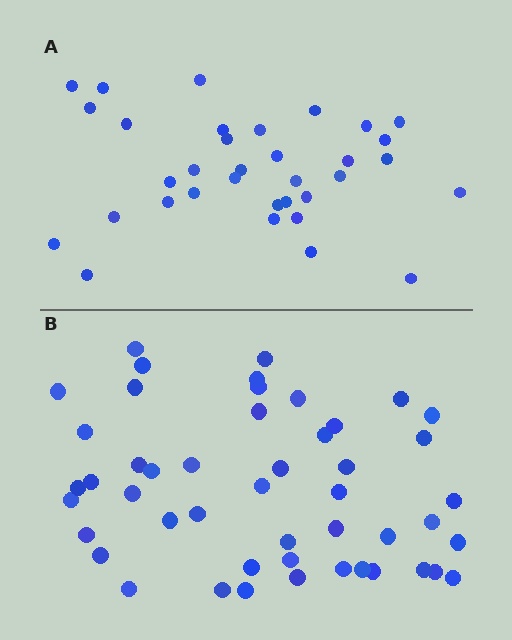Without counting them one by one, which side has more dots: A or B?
Region B (the bottom region) has more dots.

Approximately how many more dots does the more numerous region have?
Region B has approximately 15 more dots than region A.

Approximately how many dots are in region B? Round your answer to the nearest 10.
About 50 dots. (The exact count is 48, which rounds to 50.)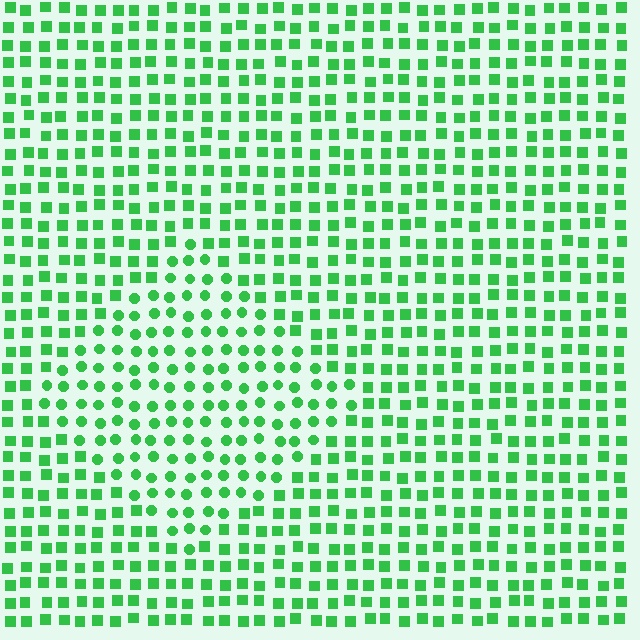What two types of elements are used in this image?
The image uses circles inside the diamond region and squares outside it.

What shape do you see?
I see a diamond.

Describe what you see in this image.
The image is filled with small green elements arranged in a uniform grid. A diamond-shaped region contains circles, while the surrounding area contains squares. The boundary is defined purely by the change in element shape.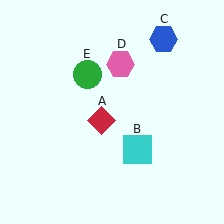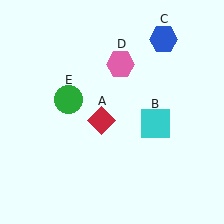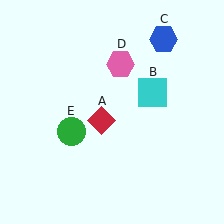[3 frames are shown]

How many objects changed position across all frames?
2 objects changed position: cyan square (object B), green circle (object E).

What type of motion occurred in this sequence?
The cyan square (object B), green circle (object E) rotated counterclockwise around the center of the scene.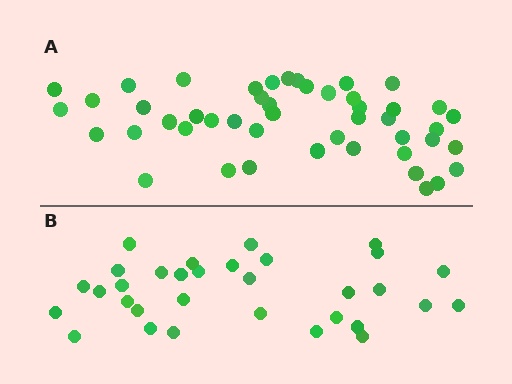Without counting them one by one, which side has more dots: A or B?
Region A (the top region) has more dots.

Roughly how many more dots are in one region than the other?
Region A has approximately 15 more dots than region B.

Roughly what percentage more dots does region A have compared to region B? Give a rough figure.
About 45% more.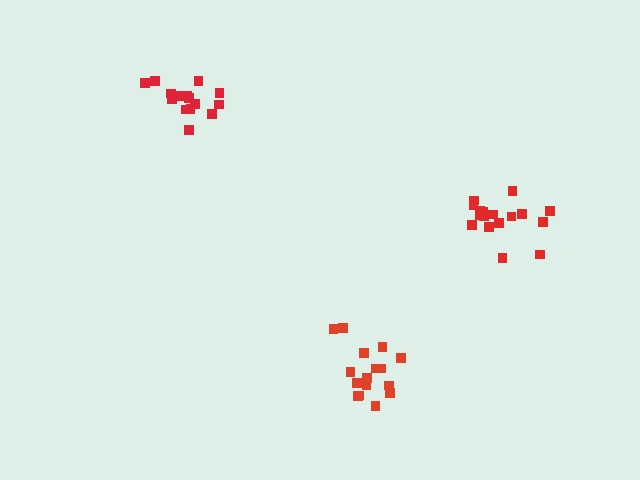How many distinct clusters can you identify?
There are 3 distinct clusters.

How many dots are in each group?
Group 1: 18 dots, Group 2: 18 dots, Group 3: 15 dots (51 total).